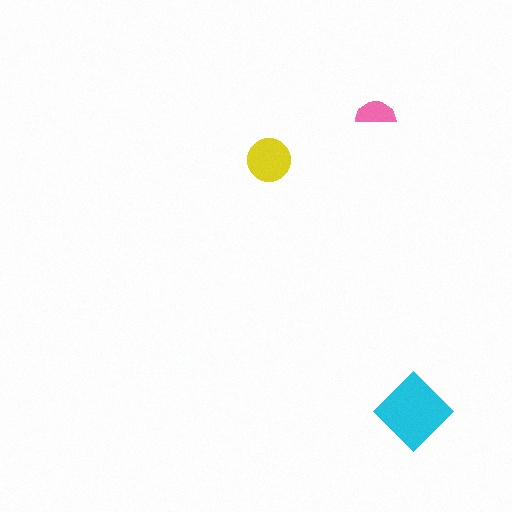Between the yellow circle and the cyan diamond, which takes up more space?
The cyan diamond.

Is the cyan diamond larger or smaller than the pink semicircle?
Larger.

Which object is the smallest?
The pink semicircle.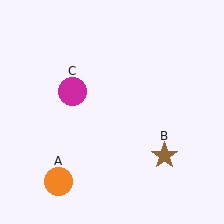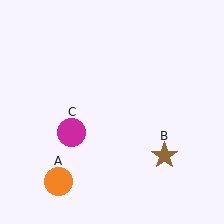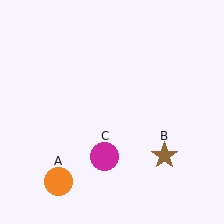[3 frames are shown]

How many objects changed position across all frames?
1 object changed position: magenta circle (object C).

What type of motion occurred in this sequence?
The magenta circle (object C) rotated counterclockwise around the center of the scene.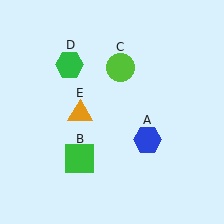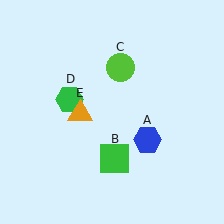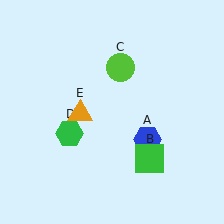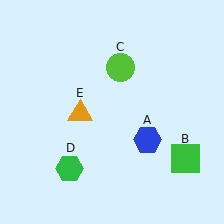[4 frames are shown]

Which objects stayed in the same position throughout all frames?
Blue hexagon (object A) and lime circle (object C) and orange triangle (object E) remained stationary.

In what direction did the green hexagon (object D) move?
The green hexagon (object D) moved down.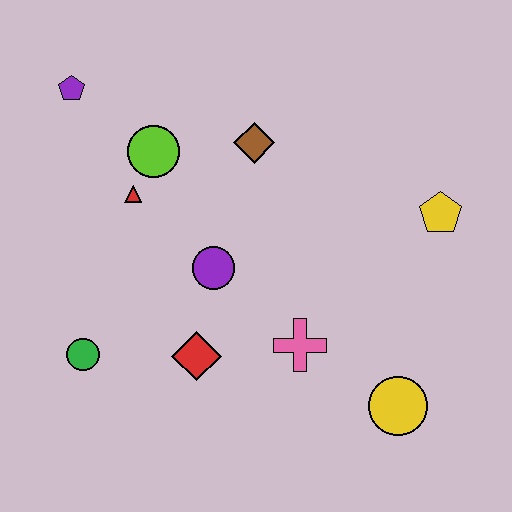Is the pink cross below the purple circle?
Yes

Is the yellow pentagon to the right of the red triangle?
Yes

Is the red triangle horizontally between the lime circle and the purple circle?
No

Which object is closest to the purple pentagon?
The lime circle is closest to the purple pentagon.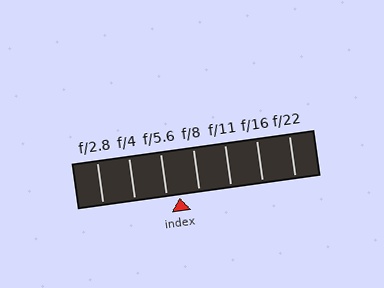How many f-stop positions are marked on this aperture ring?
There are 7 f-stop positions marked.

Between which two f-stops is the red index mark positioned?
The index mark is between f/5.6 and f/8.